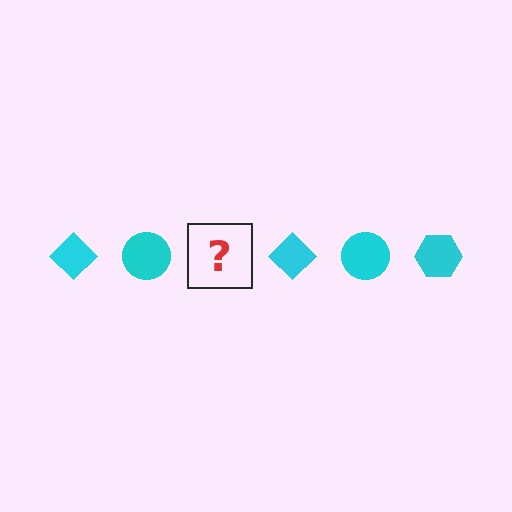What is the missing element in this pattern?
The missing element is a cyan hexagon.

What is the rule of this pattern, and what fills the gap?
The rule is that the pattern cycles through diamond, circle, hexagon shapes in cyan. The gap should be filled with a cyan hexagon.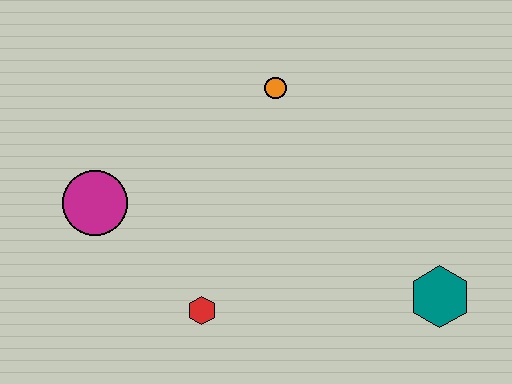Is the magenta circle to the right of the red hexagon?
No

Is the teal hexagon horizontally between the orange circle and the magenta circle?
No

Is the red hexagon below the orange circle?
Yes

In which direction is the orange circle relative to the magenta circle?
The orange circle is to the right of the magenta circle.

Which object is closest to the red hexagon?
The magenta circle is closest to the red hexagon.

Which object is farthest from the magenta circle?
The teal hexagon is farthest from the magenta circle.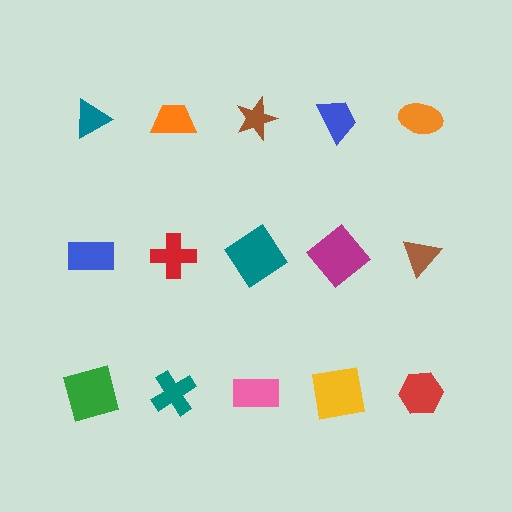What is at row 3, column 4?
A yellow square.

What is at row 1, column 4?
A blue trapezoid.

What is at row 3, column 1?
A green square.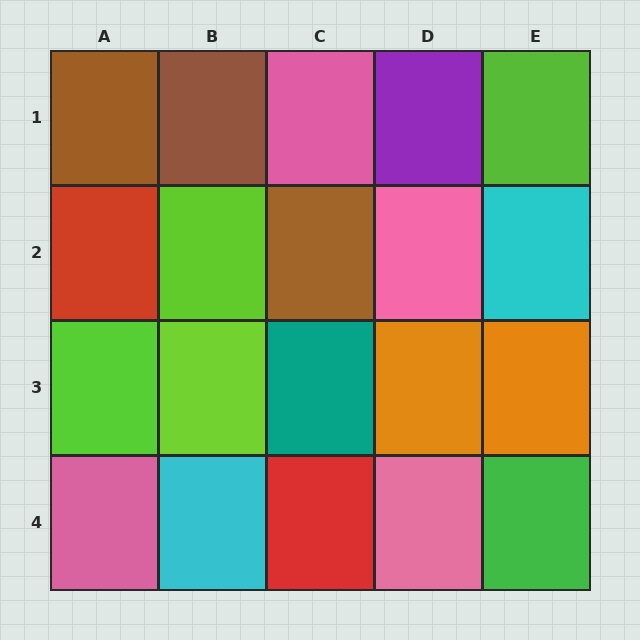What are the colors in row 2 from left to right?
Red, lime, brown, pink, cyan.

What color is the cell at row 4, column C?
Red.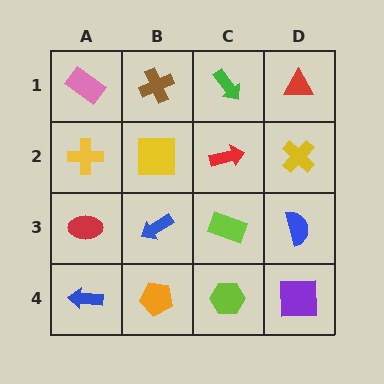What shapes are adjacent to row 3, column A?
A yellow cross (row 2, column A), a blue arrow (row 4, column A), a blue arrow (row 3, column B).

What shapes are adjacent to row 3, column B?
A yellow square (row 2, column B), an orange pentagon (row 4, column B), a red ellipse (row 3, column A), a lime rectangle (row 3, column C).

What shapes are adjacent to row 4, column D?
A blue semicircle (row 3, column D), a lime hexagon (row 4, column C).